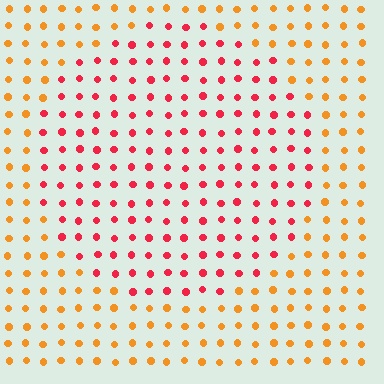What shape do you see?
I see a circle.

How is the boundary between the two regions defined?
The boundary is defined purely by a slight shift in hue (about 43 degrees). Spacing, size, and orientation are identical on both sides.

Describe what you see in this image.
The image is filled with small orange elements in a uniform arrangement. A circle-shaped region is visible where the elements are tinted to a slightly different hue, forming a subtle color boundary.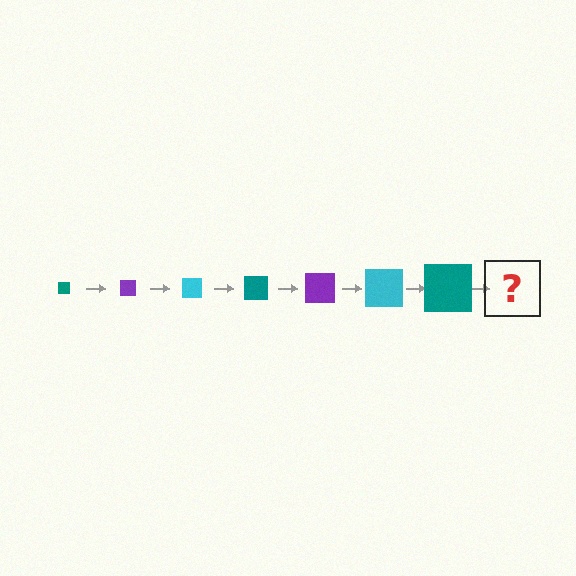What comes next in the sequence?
The next element should be a purple square, larger than the previous one.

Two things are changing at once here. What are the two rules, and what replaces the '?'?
The two rules are that the square grows larger each step and the color cycles through teal, purple, and cyan. The '?' should be a purple square, larger than the previous one.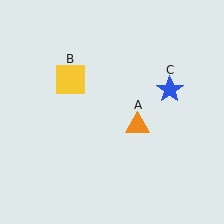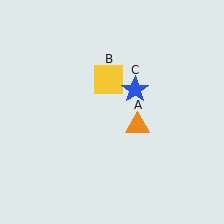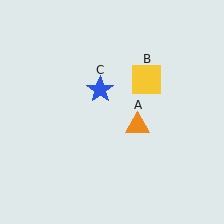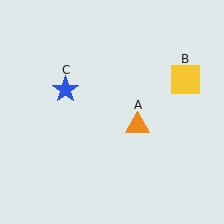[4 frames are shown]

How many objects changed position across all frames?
2 objects changed position: yellow square (object B), blue star (object C).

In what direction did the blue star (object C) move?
The blue star (object C) moved left.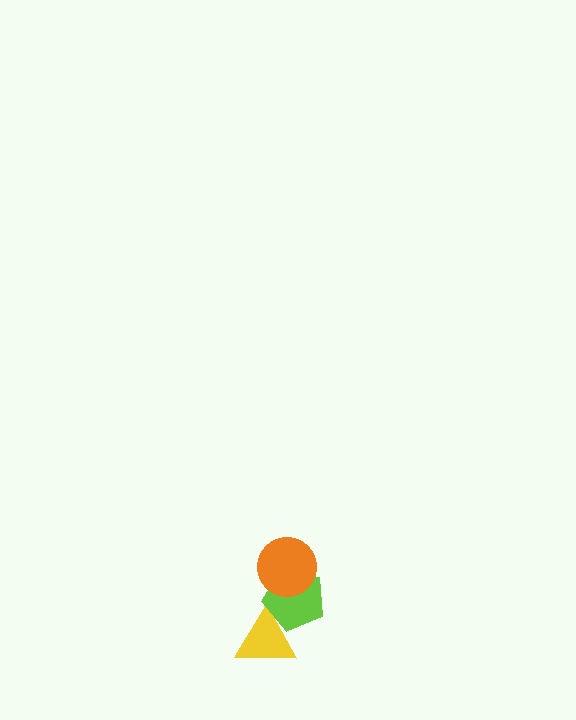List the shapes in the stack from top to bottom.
From top to bottom: the orange circle, the lime pentagon, the yellow triangle.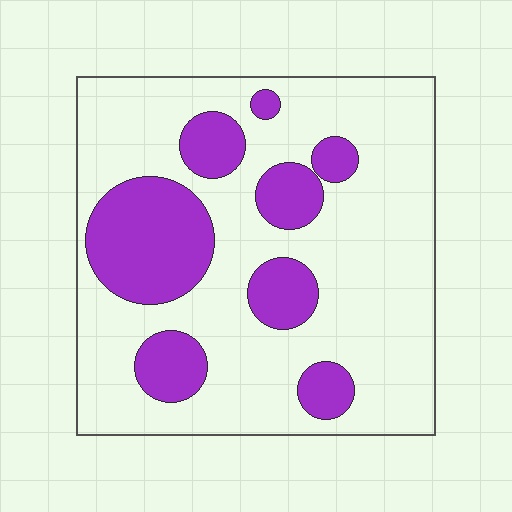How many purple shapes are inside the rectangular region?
8.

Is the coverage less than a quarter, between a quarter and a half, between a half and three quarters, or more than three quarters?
Between a quarter and a half.